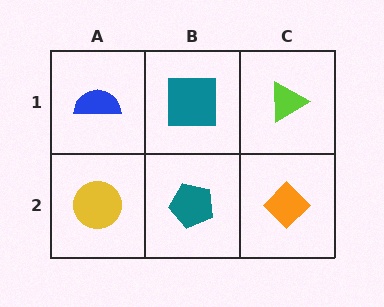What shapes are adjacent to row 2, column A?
A blue semicircle (row 1, column A), a teal pentagon (row 2, column B).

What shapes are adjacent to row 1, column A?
A yellow circle (row 2, column A), a teal square (row 1, column B).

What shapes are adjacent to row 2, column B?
A teal square (row 1, column B), a yellow circle (row 2, column A), an orange diamond (row 2, column C).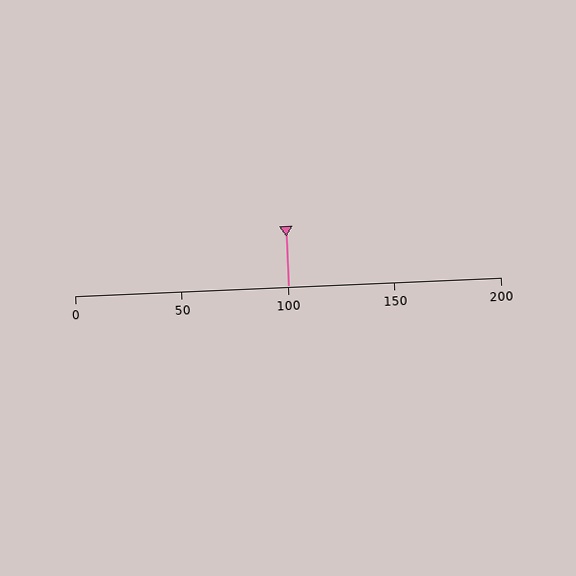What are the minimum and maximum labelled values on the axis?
The axis runs from 0 to 200.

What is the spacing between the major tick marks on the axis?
The major ticks are spaced 50 apart.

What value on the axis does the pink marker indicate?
The marker indicates approximately 100.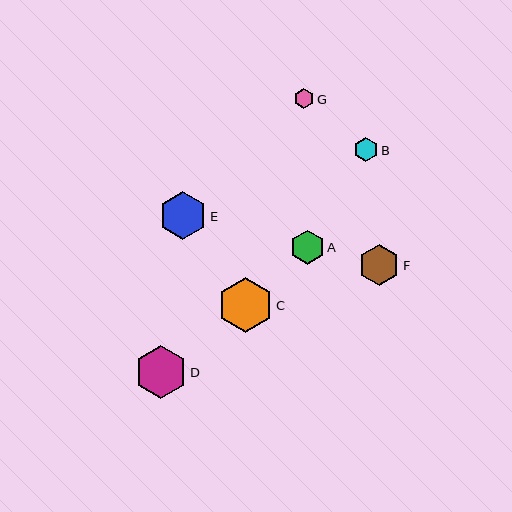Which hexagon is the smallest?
Hexagon G is the smallest with a size of approximately 20 pixels.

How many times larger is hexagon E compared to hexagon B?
Hexagon E is approximately 1.9 times the size of hexagon B.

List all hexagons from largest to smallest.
From largest to smallest: C, D, E, F, A, B, G.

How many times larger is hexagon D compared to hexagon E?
Hexagon D is approximately 1.1 times the size of hexagon E.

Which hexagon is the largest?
Hexagon C is the largest with a size of approximately 55 pixels.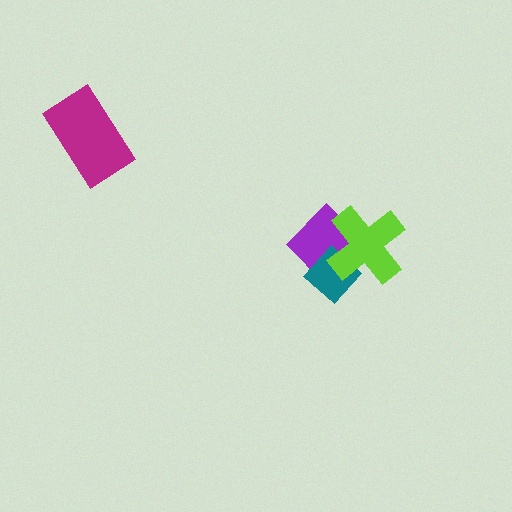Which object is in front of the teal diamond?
The lime cross is in front of the teal diamond.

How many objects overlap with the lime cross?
2 objects overlap with the lime cross.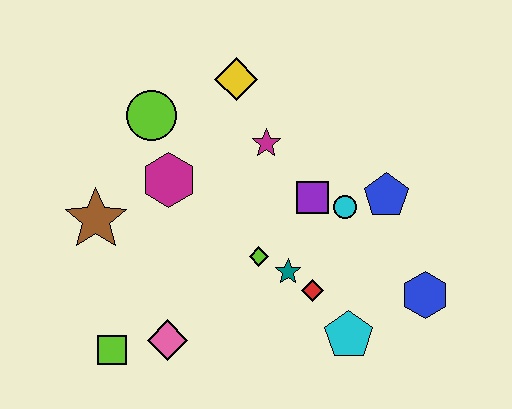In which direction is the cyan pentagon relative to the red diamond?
The cyan pentagon is below the red diamond.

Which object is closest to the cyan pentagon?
The red diamond is closest to the cyan pentagon.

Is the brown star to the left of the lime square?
Yes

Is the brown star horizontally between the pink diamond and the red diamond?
No